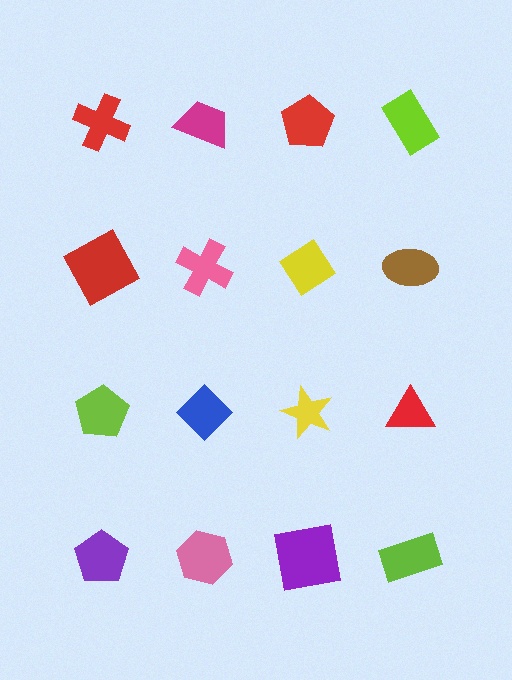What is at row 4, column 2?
A pink hexagon.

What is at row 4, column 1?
A purple pentagon.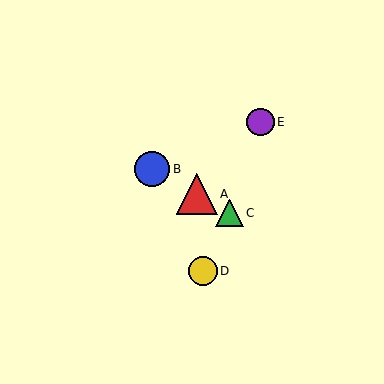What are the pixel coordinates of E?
Object E is at (260, 122).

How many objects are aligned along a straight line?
3 objects (A, B, C) are aligned along a straight line.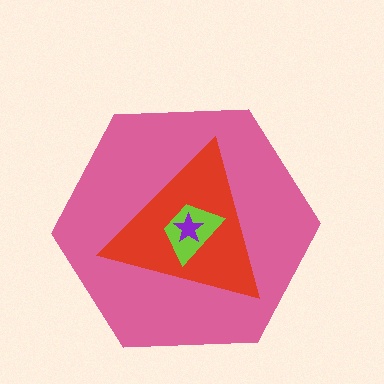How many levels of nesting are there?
4.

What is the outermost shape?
The pink hexagon.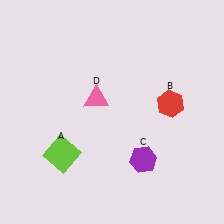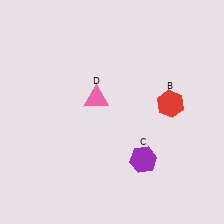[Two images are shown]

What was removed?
The lime square (A) was removed in Image 2.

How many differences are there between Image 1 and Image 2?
There is 1 difference between the two images.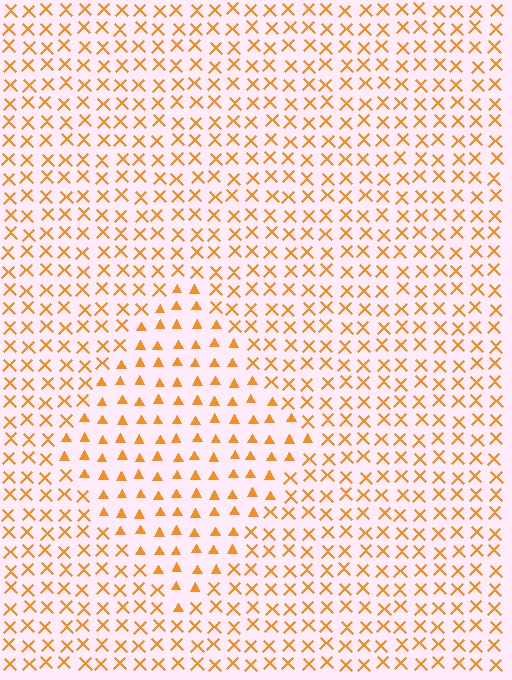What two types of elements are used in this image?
The image uses triangles inside the diamond region and X marks outside it.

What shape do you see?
I see a diamond.